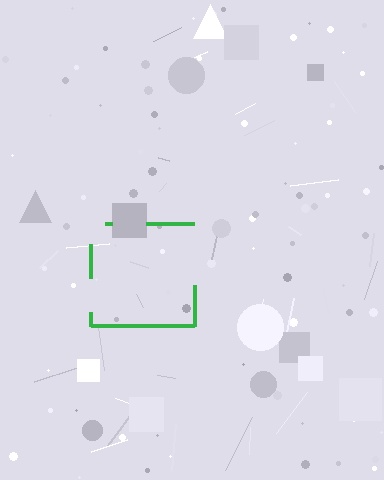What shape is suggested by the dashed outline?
The dashed outline suggests a square.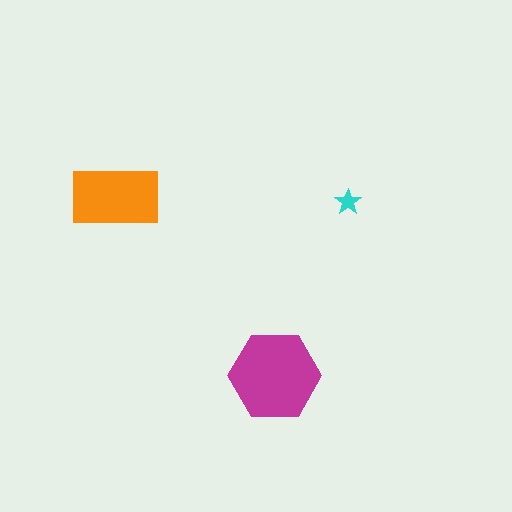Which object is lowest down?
The magenta hexagon is bottommost.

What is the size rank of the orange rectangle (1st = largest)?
2nd.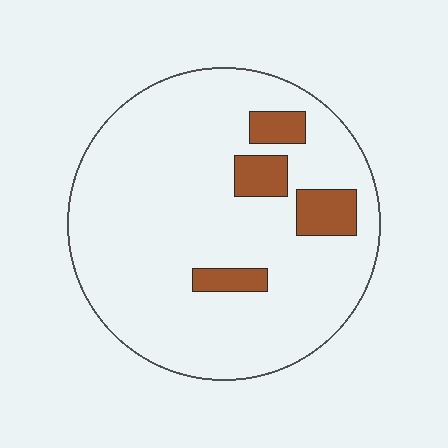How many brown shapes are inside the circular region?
4.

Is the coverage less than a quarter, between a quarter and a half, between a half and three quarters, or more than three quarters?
Less than a quarter.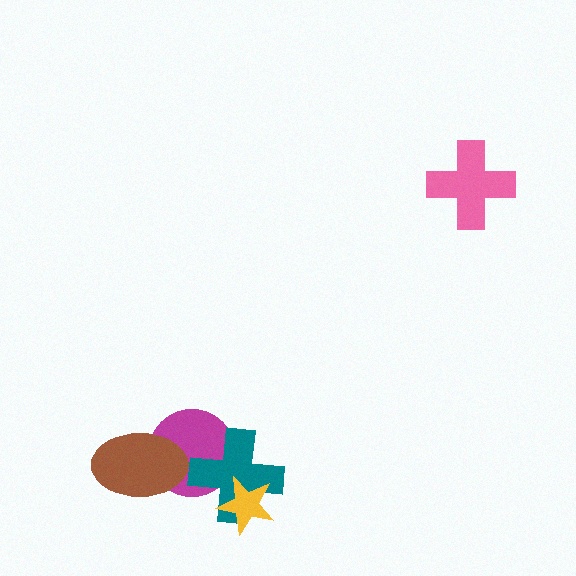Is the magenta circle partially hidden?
Yes, it is partially covered by another shape.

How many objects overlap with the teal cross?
2 objects overlap with the teal cross.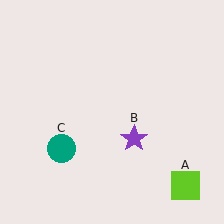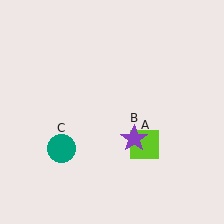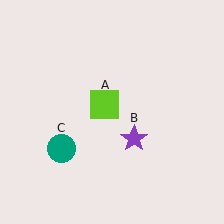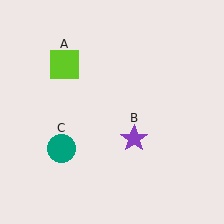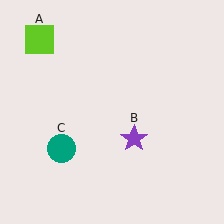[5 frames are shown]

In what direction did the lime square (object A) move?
The lime square (object A) moved up and to the left.